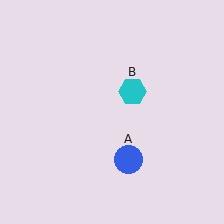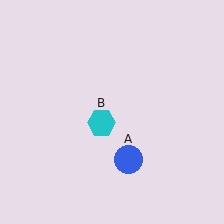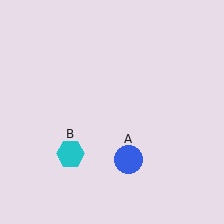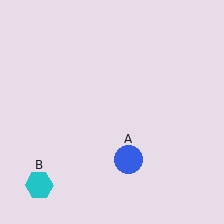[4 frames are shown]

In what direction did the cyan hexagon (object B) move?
The cyan hexagon (object B) moved down and to the left.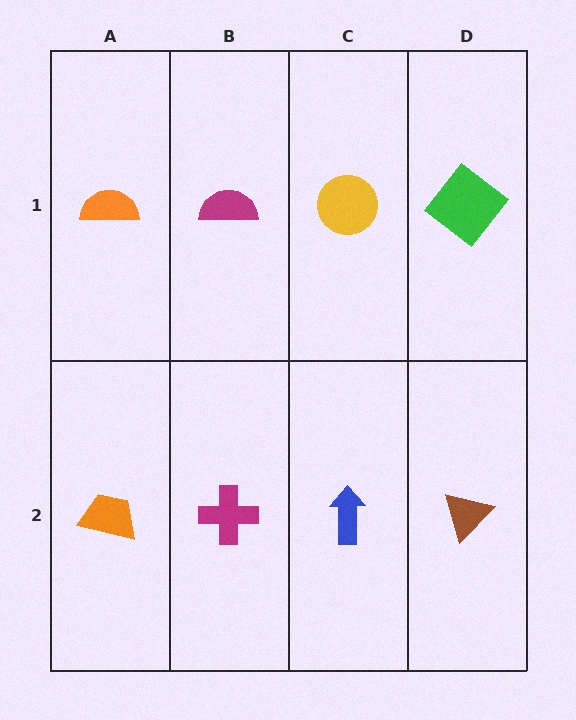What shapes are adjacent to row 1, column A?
An orange trapezoid (row 2, column A), a magenta semicircle (row 1, column B).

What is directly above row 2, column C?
A yellow circle.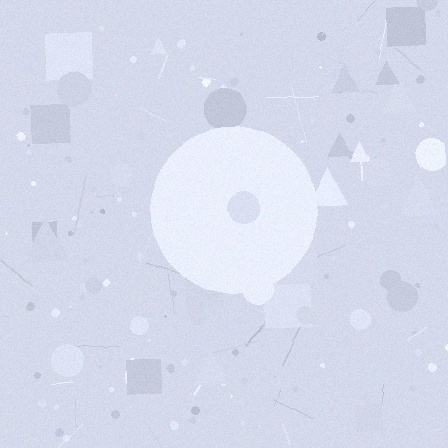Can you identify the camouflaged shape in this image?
The camouflaged shape is a circle.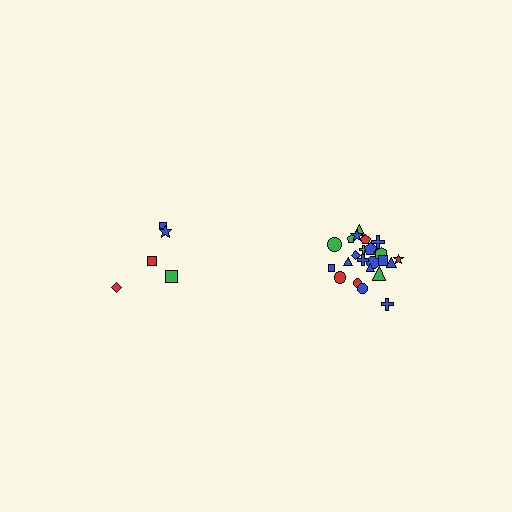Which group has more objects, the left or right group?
The right group.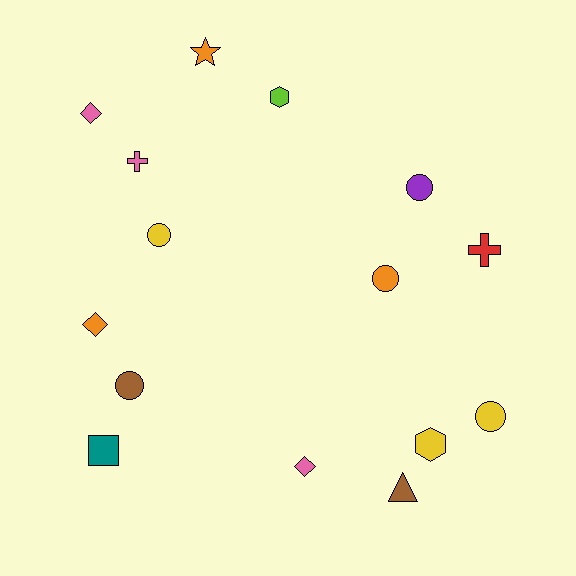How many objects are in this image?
There are 15 objects.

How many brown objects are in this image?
There are 2 brown objects.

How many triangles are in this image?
There is 1 triangle.